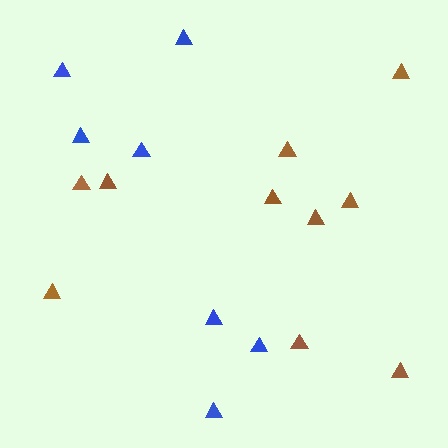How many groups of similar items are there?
There are 2 groups: one group of blue triangles (7) and one group of brown triangles (10).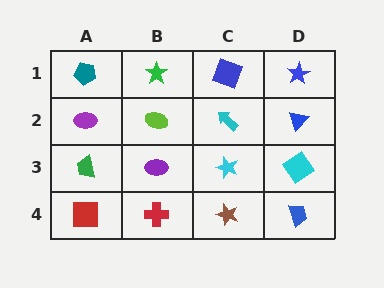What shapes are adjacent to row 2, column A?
A teal pentagon (row 1, column A), a green trapezoid (row 3, column A), a lime ellipse (row 2, column B).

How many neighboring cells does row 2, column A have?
3.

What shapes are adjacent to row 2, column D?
A blue star (row 1, column D), a cyan diamond (row 3, column D), a cyan arrow (row 2, column C).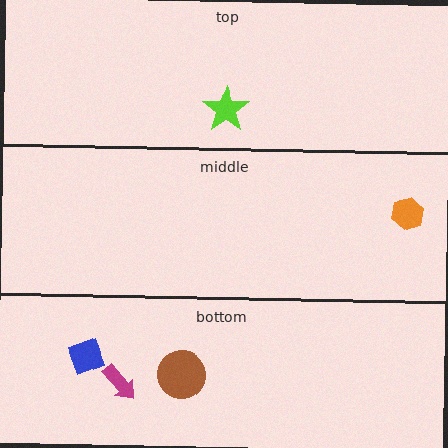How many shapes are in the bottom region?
3.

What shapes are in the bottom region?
The brown circle, the blue diamond, the magenta arrow.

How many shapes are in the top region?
1.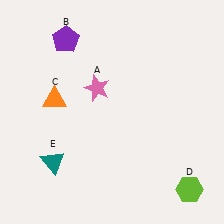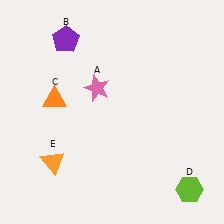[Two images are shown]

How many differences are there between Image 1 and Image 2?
There is 1 difference between the two images.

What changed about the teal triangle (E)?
In Image 1, E is teal. In Image 2, it changed to orange.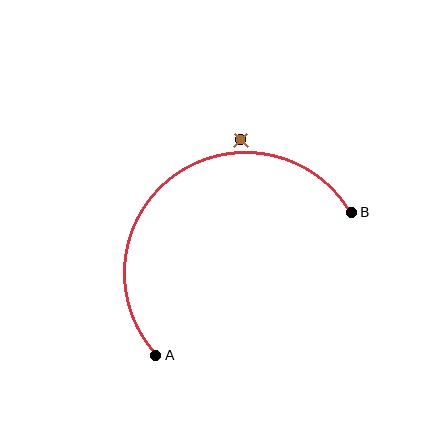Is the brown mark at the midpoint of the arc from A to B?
No — the brown mark does not lie on the arc at all. It sits slightly outside the curve.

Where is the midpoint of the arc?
The arc midpoint is the point on the curve farthest from the straight line joining A and B. It sits above and to the left of that line.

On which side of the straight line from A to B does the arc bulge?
The arc bulges above and to the left of the straight line connecting A and B.